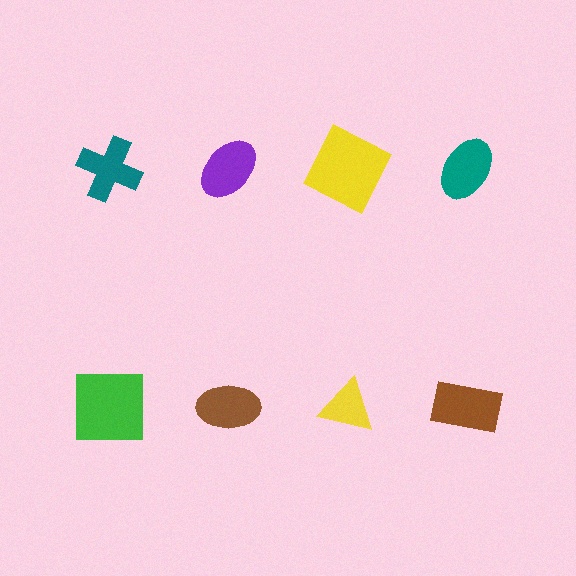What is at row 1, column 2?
A purple ellipse.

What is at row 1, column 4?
A teal ellipse.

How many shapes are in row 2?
4 shapes.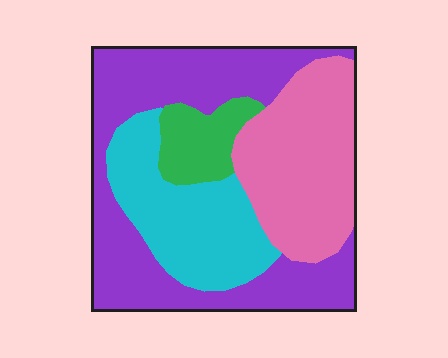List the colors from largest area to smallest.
From largest to smallest: purple, pink, cyan, green.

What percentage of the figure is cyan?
Cyan covers 23% of the figure.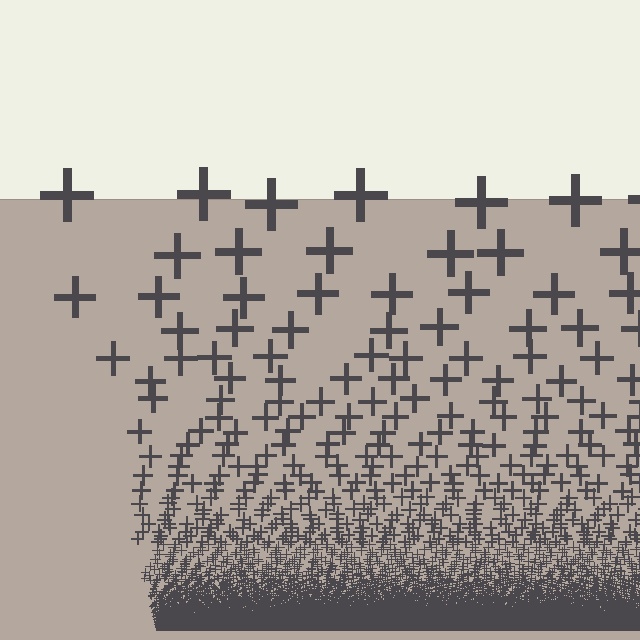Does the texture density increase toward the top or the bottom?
Density increases toward the bottom.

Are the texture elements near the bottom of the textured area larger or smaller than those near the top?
Smaller. The gradient is inverted — elements near the bottom are smaller and denser.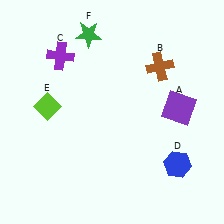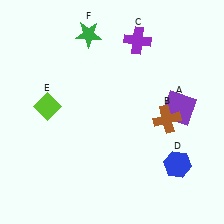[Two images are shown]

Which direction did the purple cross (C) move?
The purple cross (C) moved right.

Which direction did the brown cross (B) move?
The brown cross (B) moved down.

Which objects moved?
The objects that moved are: the brown cross (B), the purple cross (C).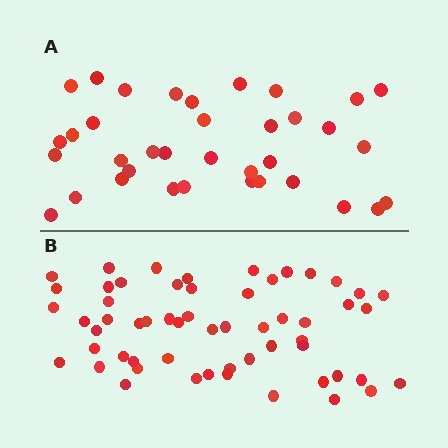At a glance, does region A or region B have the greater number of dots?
Region B (the bottom region) has more dots.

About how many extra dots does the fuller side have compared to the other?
Region B has approximately 20 more dots than region A.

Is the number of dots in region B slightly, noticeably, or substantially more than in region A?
Region B has substantially more. The ratio is roughly 1.6 to 1.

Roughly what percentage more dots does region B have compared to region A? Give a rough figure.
About 60% more.